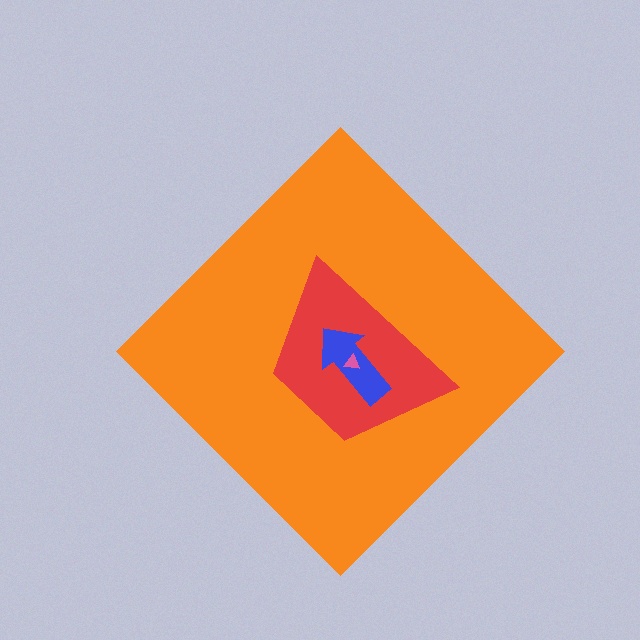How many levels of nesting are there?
4.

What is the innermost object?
The pink triangle.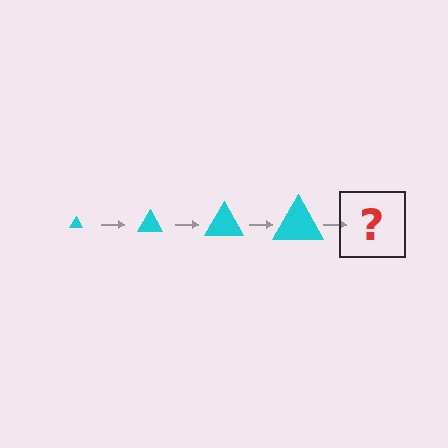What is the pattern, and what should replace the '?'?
The pattern is that the triangle gets progressively larger each step. The '?' should be a cyan triangle, larger than the previous one.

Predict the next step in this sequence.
The next step is a cyan triangle, larger than the previous one.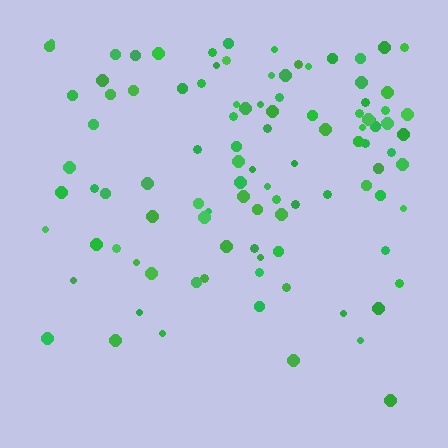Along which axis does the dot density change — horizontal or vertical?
Vertical.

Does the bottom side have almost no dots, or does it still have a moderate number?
Still a moderate number, just noticeably fewer than the top.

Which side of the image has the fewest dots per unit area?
The bottom.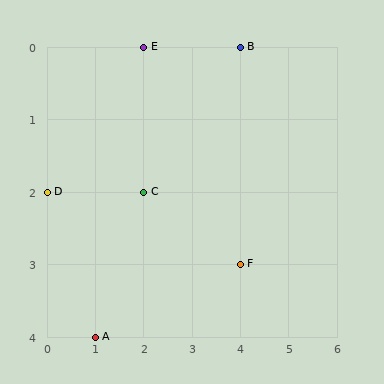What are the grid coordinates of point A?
Point A is at grid coordinates (1, 4).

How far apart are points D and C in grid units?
Points D and C are 2 columns apart.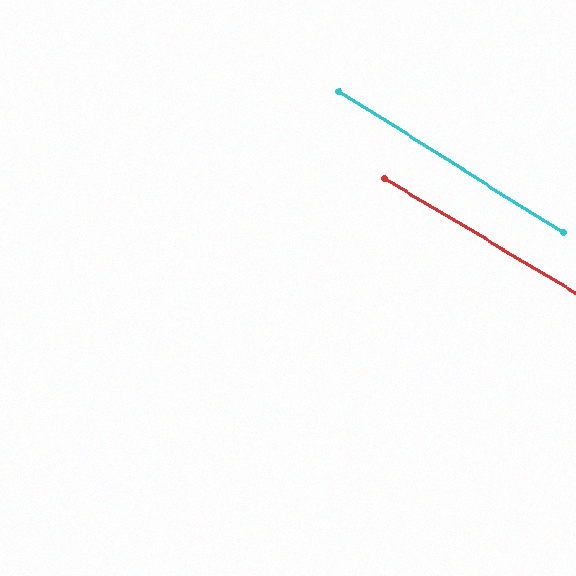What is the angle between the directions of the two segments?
Approximately 2 degrees.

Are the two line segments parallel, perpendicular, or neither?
Parallel — their directions differ by only 1.5°.